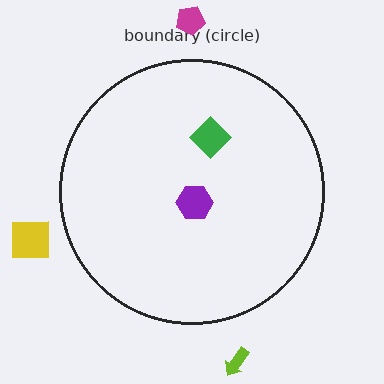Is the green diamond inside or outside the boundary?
Inside.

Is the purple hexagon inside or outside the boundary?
Inside.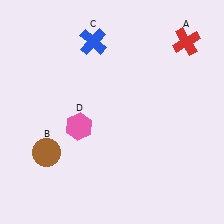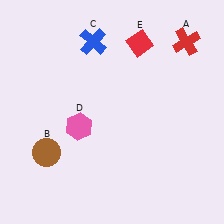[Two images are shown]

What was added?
A red diamond (E) was added in Image 2.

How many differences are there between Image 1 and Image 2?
There is 1 difference between the two images.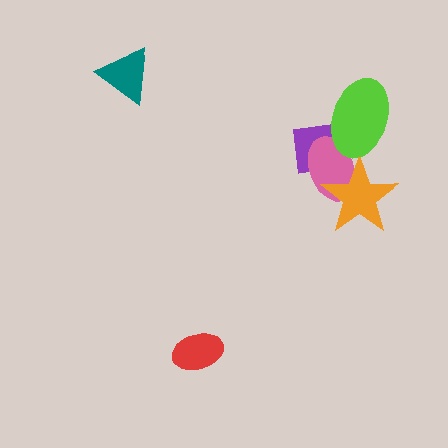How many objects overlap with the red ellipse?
0 objects overlap with the red ellipse.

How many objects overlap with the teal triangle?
0 objects overlap with the teal triangle.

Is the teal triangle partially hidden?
No, no other shape covers it.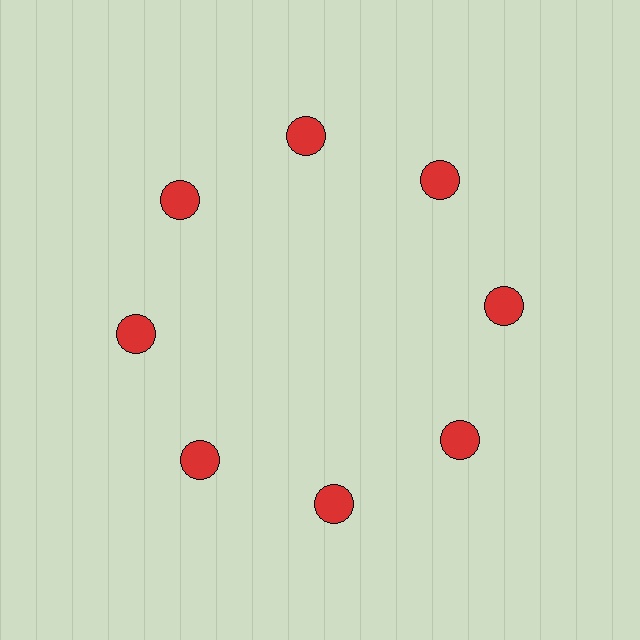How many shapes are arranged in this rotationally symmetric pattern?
There are 8 shapes, arranged in 8 groups of 1.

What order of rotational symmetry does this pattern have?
This pattern has 8-fold rotational symmetry.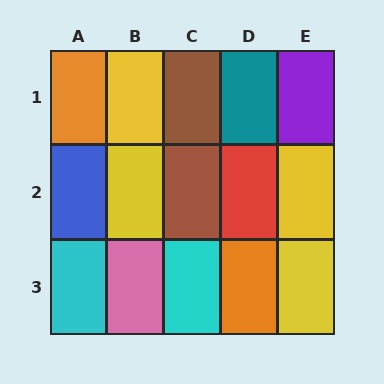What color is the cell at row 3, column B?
Pink.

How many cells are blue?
1 cell is blue.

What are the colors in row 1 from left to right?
Orange, yellow, brown, teal, purple.